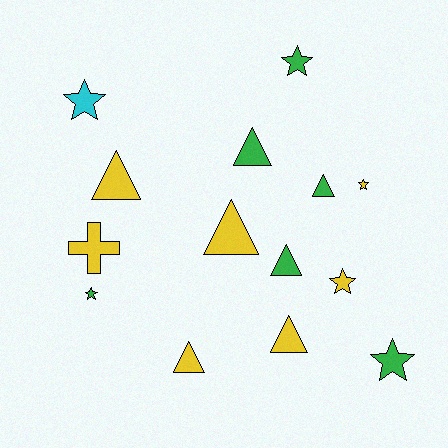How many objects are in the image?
There are 14 objects.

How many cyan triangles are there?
There are no cyan triangles.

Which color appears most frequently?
Yellow, with 7 objects.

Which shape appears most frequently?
Triangle, with 7 objects.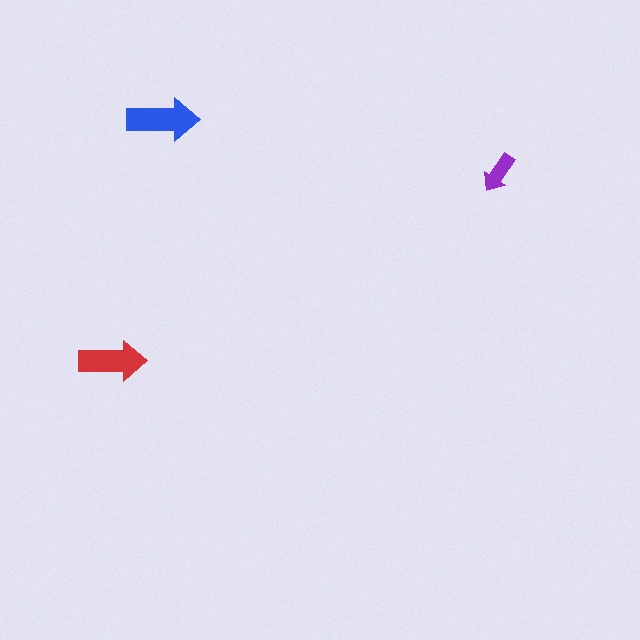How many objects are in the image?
There are 3 objects in the image.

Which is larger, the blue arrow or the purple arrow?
The blue one.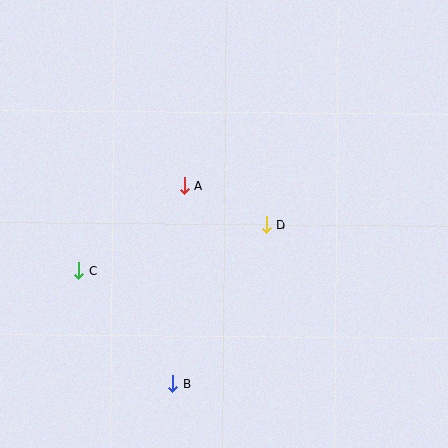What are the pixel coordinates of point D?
Point D is at (266, 225).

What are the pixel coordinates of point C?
Point C is at (78, 270).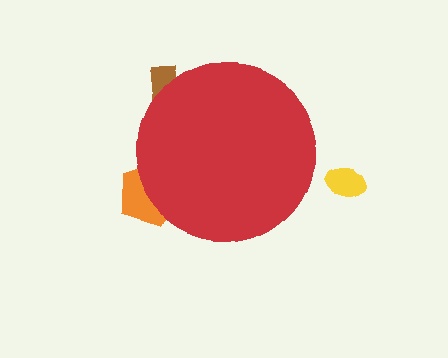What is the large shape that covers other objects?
A red circle.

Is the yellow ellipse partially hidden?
No, the yellow ellipse is fully visible.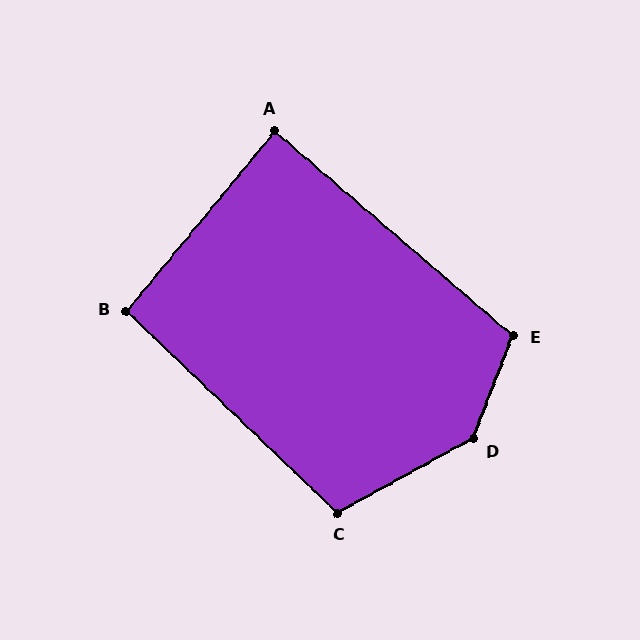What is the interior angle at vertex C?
Approximately 107 degrees (obtuse).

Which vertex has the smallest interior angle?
A, at approximately 89 degrees.